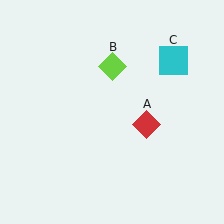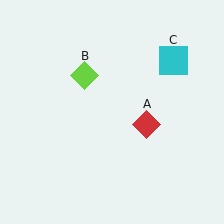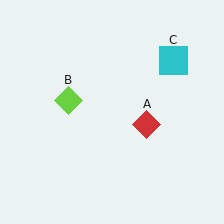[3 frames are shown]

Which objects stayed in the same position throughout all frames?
Red diamond (object A) and cyan square (object C) remained stationary.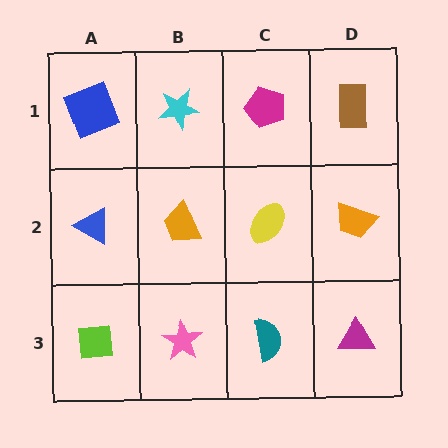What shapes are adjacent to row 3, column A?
A blue triangle (row 2, column A), a pink star (row 3, column B).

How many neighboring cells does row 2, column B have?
4.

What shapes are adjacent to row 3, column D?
An orange trapezoid (row 2, column D), a teal semicircle (row 3, column C).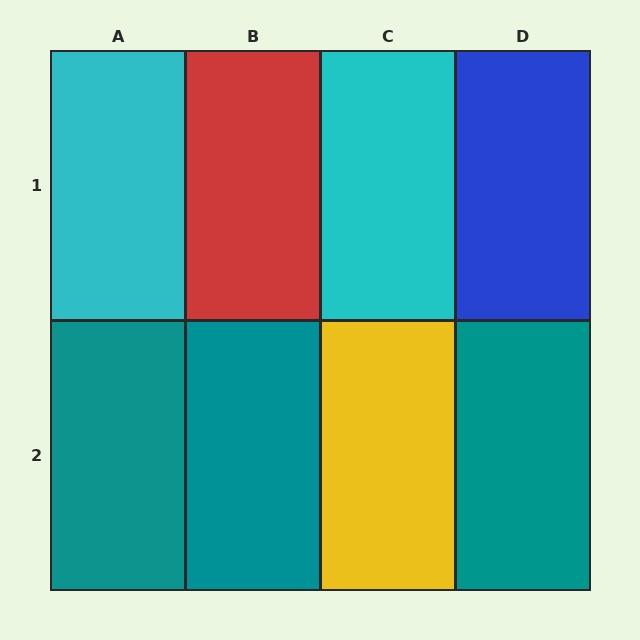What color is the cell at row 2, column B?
Teal.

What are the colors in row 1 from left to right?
Cyan, red, cyan, blue.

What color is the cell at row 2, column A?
Teal.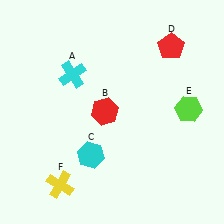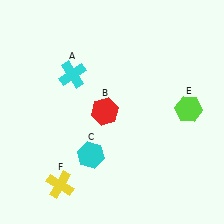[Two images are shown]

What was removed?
The red pentagon (D) was removed in Image 2.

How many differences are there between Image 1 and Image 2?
There is 1 difference between the two images.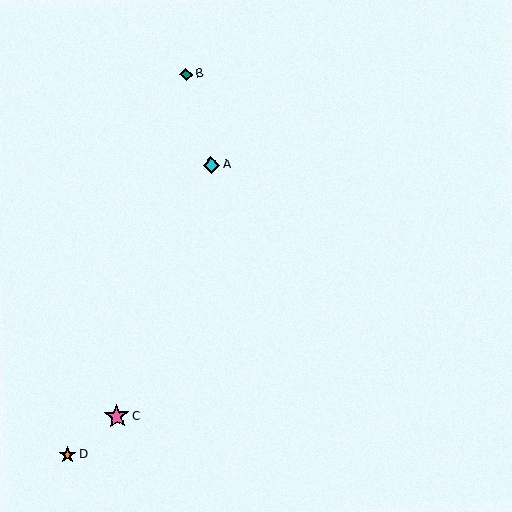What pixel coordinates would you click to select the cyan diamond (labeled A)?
Click at (211, 165) to select the cyan diamond A.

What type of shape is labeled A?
Shape A is a cyan diamond.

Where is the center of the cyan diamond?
The center of the cyan diamond is at (211, 165).